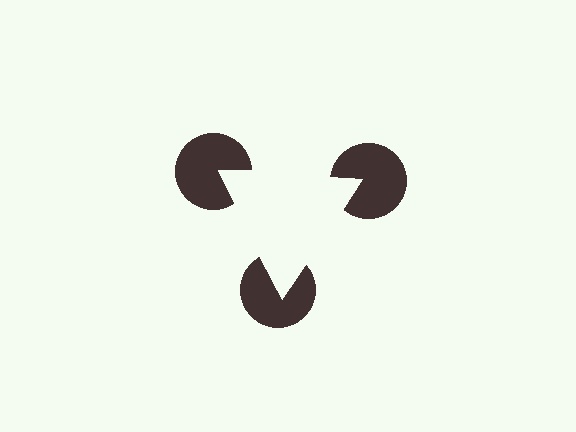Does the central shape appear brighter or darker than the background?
It typically appears slightly brighter than the background, even though no actual brightness change is drawn.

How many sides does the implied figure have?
3 sides.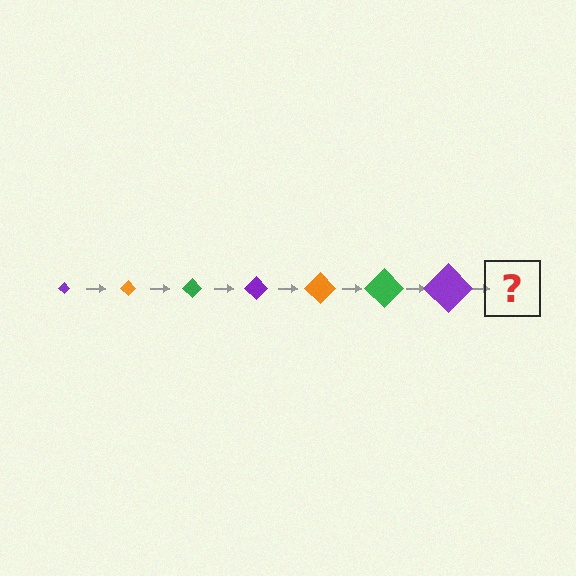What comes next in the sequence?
The next element should be an orange diamond, larger than the previous one.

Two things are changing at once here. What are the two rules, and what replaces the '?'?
The two rules are that the diamond grows larger each step and the color cycles through purple, orange, and green. The '?' should be an orange diamond, larger than the previous one.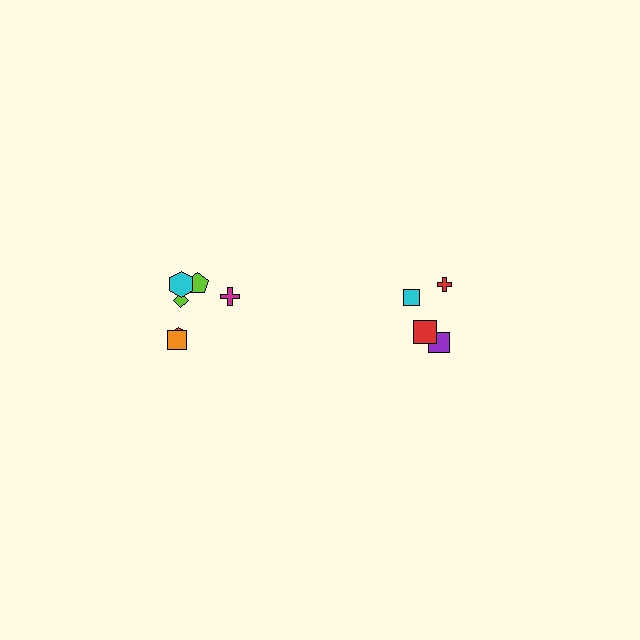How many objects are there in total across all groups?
There are 10 objects.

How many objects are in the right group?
There are 4 objects.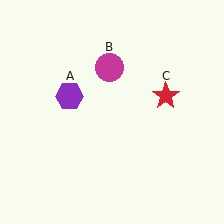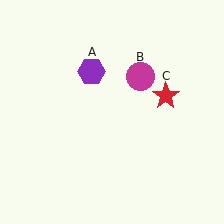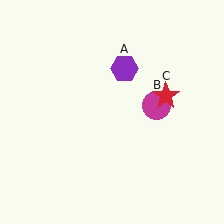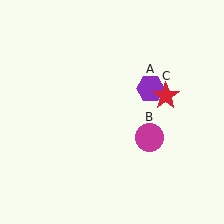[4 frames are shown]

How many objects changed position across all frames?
2 objects changed position: purple hexagon (object A), magenta circle (object B).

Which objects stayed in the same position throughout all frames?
Red star (object C) remained stationary.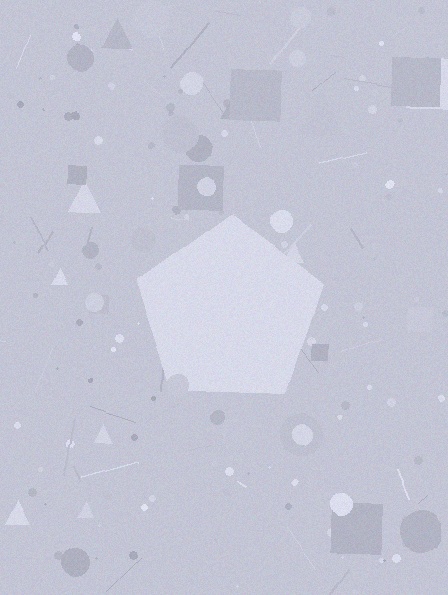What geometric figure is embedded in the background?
A pentagon is embedded in the background.